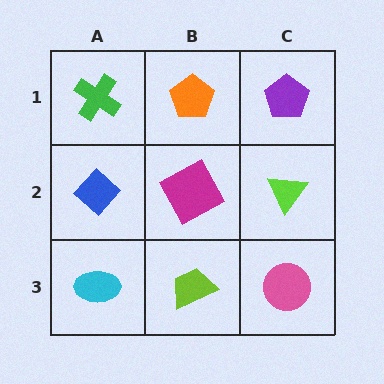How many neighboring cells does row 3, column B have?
3.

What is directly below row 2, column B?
A lime trapezoid.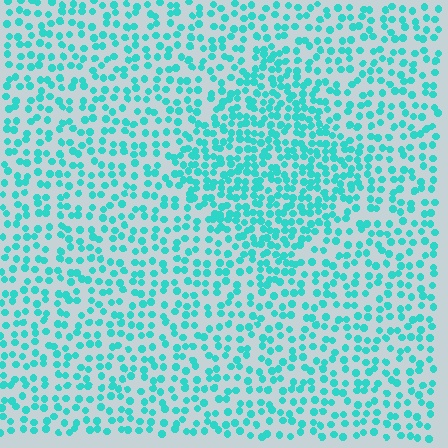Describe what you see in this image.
The image contains small cyan elements arranged at two different densities. A diamond-shaped region is visible where the elements are more densely packed than the surrounding area.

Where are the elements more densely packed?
The elements are more densely packed inside the diamond boundary.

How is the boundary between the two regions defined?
The boundary is defined by a change in element density (approximately 1.8x ratio). All elements are the same color, size, and shape.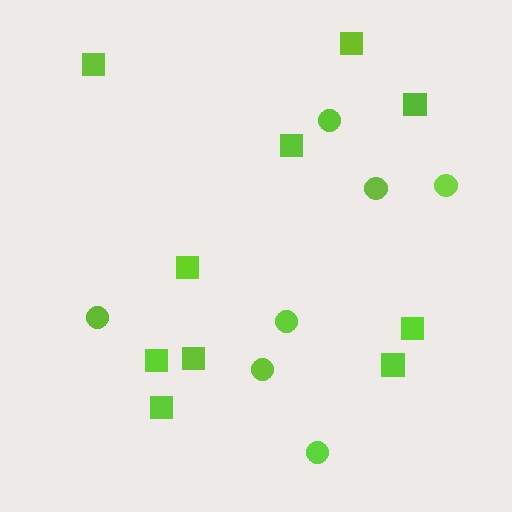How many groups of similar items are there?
There are 2 groups: one group of circles (7) and one group of squares (10).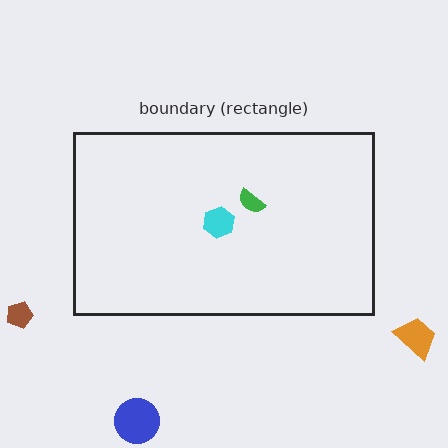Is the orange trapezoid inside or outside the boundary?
Outside.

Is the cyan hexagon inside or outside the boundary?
Inside.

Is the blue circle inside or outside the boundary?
Outside.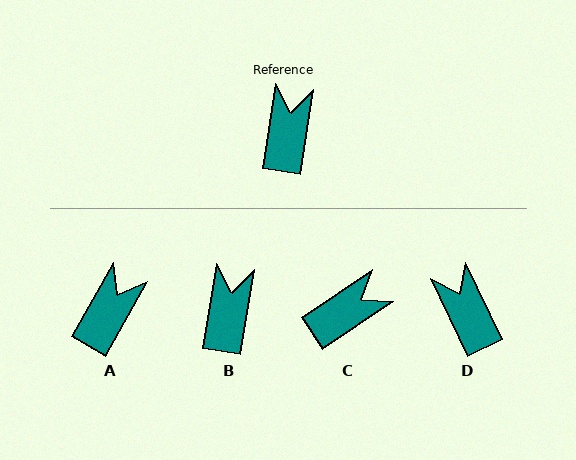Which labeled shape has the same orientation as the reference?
B.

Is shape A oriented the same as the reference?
No, it is off by about 20 degrees.